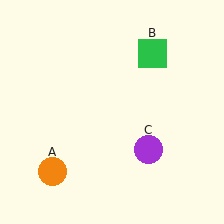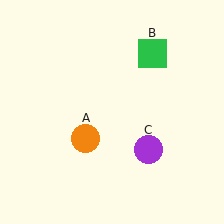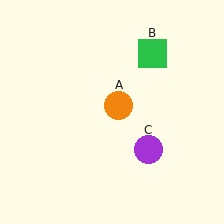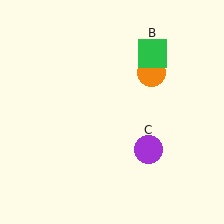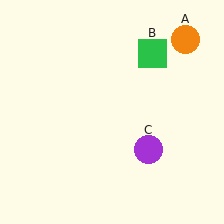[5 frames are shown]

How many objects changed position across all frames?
1 object changed position: orange circle (object A).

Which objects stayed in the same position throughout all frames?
Green square (object B) and purple circle (object C) remained stationary.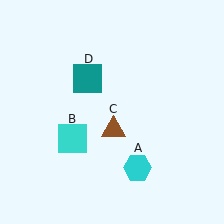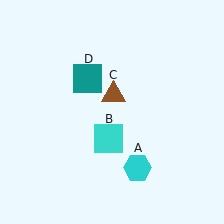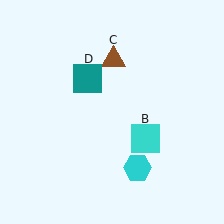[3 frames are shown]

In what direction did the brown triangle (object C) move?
The brown triangle (object C) moved up.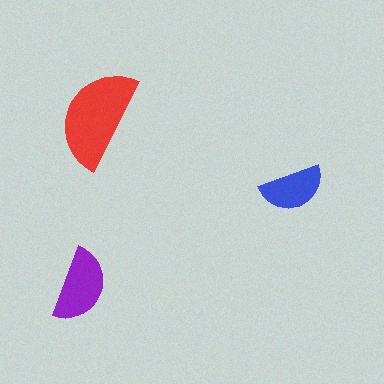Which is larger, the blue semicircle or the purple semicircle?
The purple one.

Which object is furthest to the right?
The blue semicircle is rightmost.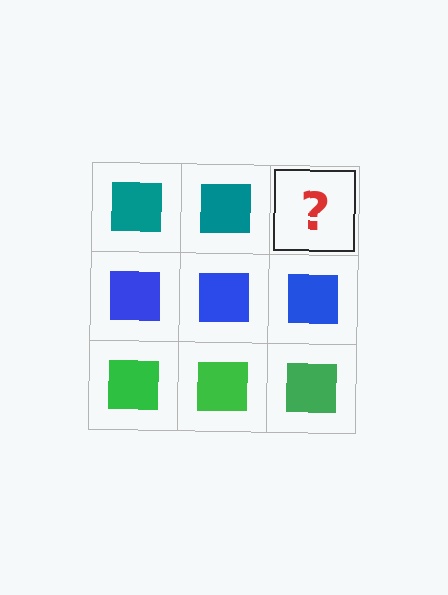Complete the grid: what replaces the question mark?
The question mark should be replaced with a teal square.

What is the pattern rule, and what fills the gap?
The rule is that each row has a consistent color. The gap should be filled with a teal square.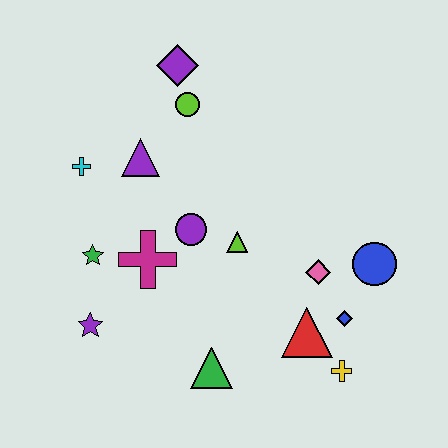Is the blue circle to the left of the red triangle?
No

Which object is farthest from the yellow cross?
The purple diamond is farthest from the yellow cross.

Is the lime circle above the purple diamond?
No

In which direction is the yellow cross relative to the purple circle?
The yellow cross is to the right of the purple circle.